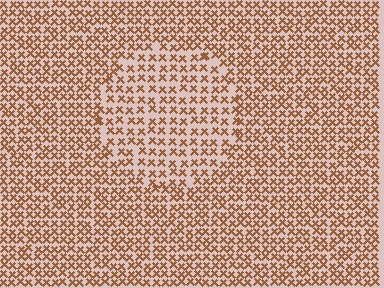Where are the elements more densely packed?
The elements are more densely packed outside the circle boundary.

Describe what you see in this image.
The image contains small brown elements arranged at two different densities. A circle-shaped region is visible where the elements are less densely packed than the surrounding area.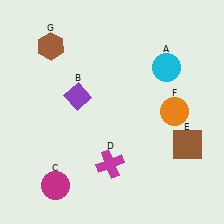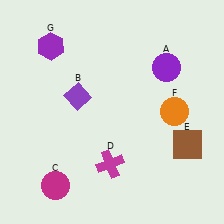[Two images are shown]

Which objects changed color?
A changed from cyan to purple. G changed from brown to purple.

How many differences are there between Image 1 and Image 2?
There are 2 differences between the two images.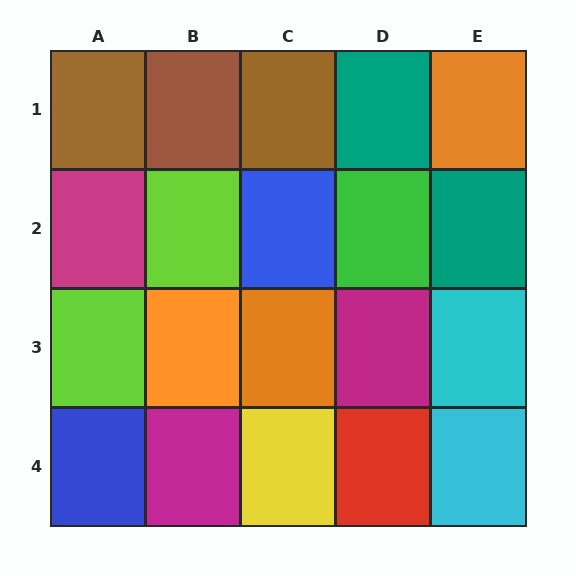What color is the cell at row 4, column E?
Cyan.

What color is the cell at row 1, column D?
Teal.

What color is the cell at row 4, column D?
Red.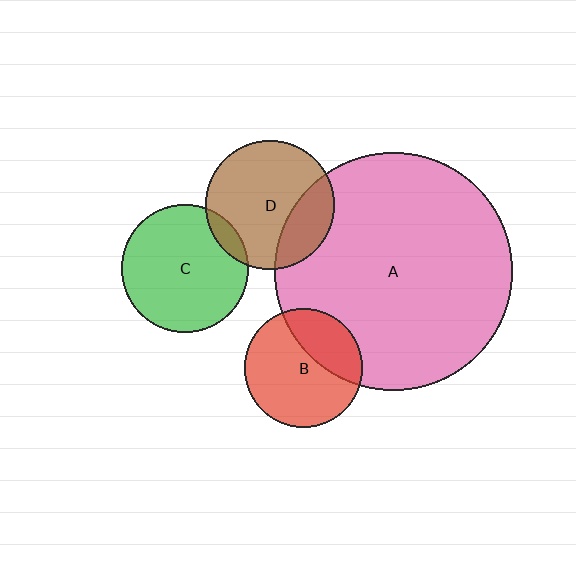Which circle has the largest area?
Circle A (pink).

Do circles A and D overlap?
Yes.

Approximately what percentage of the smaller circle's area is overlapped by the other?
Approximately 25%.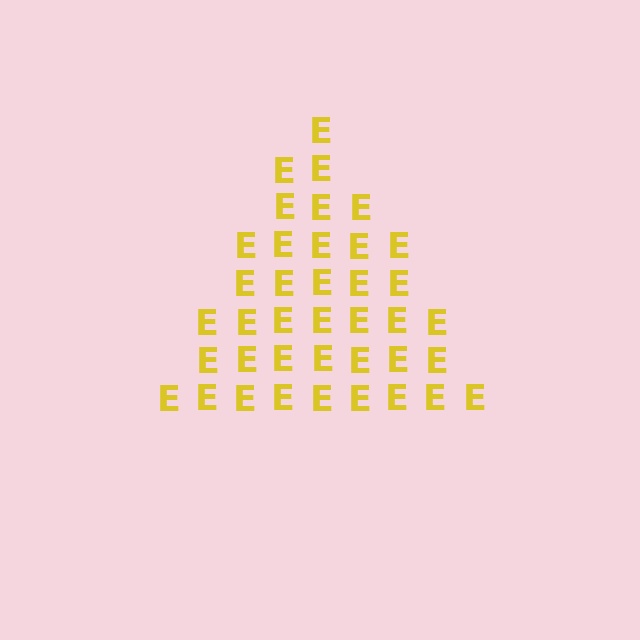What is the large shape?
The large shape is a triangle.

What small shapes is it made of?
It is made of small letter E's.